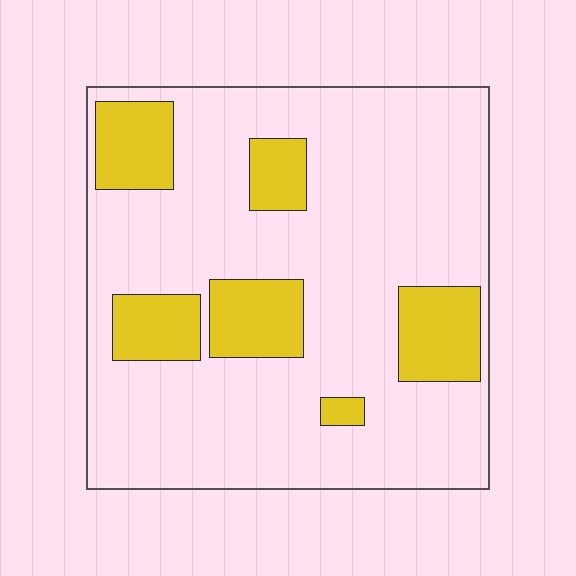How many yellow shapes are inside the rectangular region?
6.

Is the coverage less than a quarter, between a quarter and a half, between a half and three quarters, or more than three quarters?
Less than a quarter.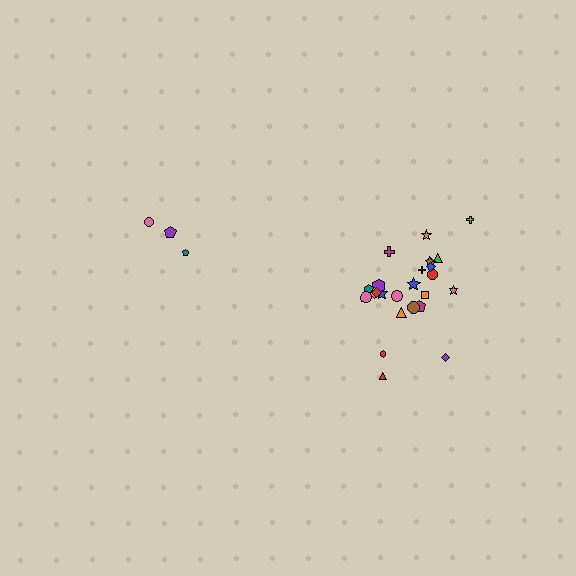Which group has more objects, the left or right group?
The right group.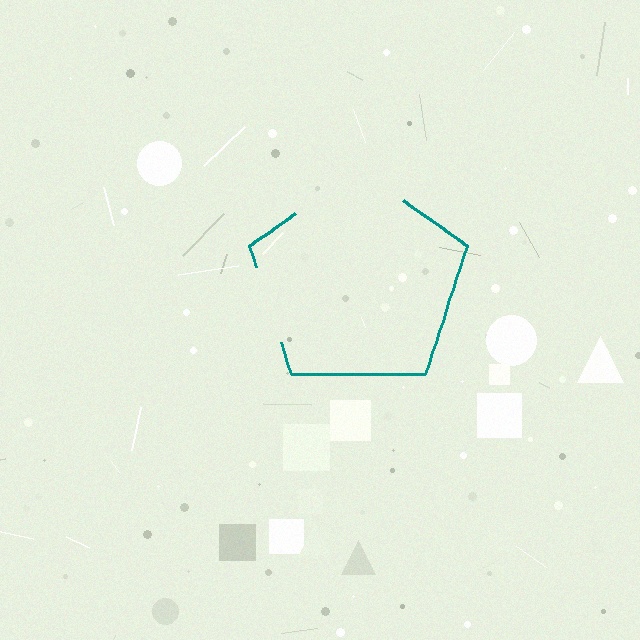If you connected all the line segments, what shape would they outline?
They would outline a pentagon.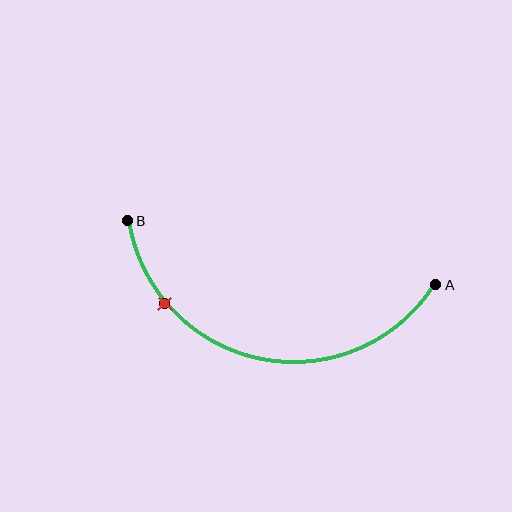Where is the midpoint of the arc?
The arc midpoint is the point on the curve farthest from the straight line joining A and B. It sits below that line.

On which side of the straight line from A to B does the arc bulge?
The arc bulges below the straight line connecting A and B.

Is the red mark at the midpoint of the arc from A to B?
No. The red mark lies on the arc but is closer to endpoint B. The arc midpoint would be at the point on the curve equidistant along the arc from both A and B.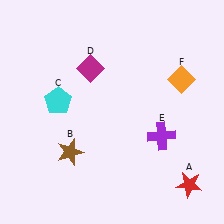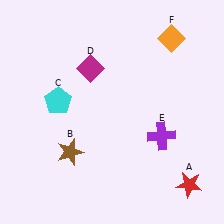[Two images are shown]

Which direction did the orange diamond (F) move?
The orange diamond (F) moved up.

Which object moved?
The orange diamond (F) moved up.